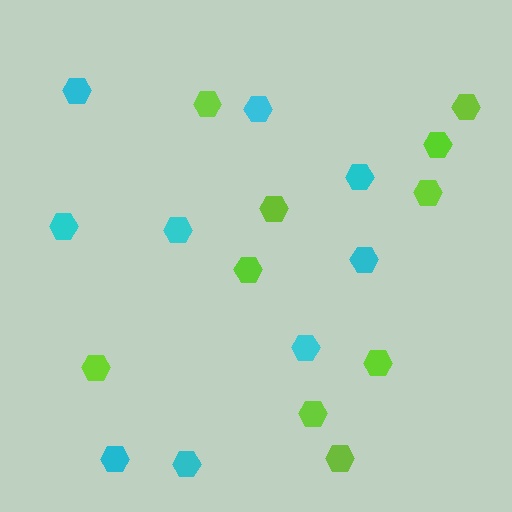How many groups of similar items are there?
There are 2 groups: one group of cyan hexagons (9) and one group of lime hexagons (10).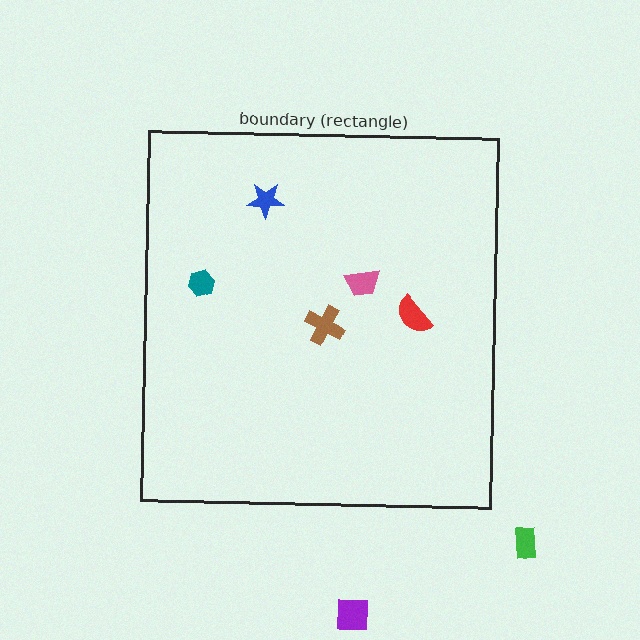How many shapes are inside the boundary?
5 inside, 2 outside.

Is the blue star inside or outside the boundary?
Inside.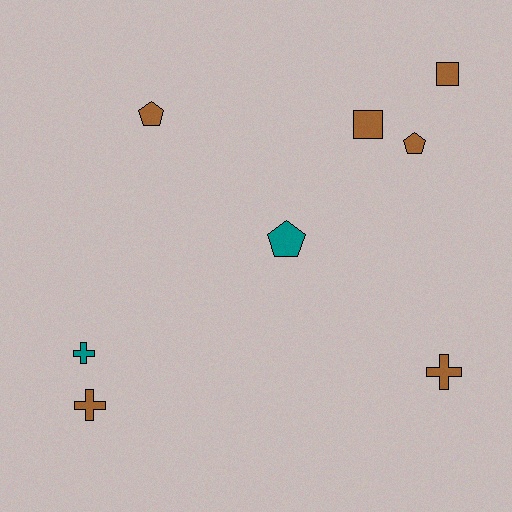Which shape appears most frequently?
Pentagon, with 3 objects.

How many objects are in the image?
There are 8 objects.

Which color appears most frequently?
Brown, with 6 objects.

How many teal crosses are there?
There is 1 teal cross.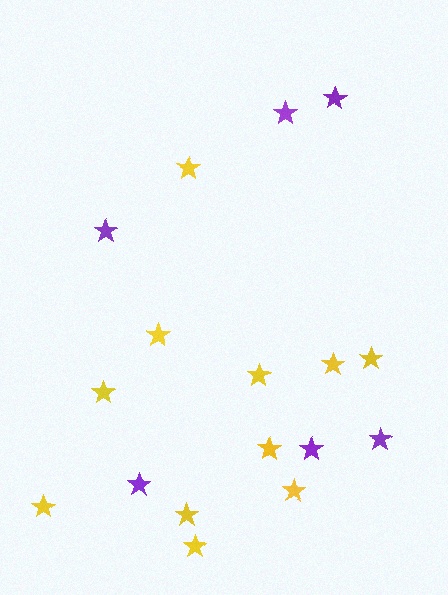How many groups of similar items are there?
There are 2 groups: one group of yellow stars (11) and one group of purple stars (6).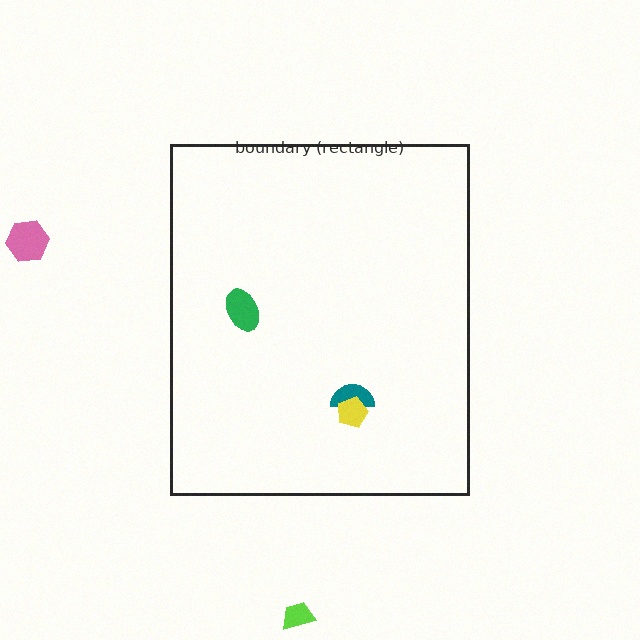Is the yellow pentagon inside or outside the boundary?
Inside.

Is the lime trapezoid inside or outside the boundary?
Outside.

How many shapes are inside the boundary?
3 inside, 2 outside.